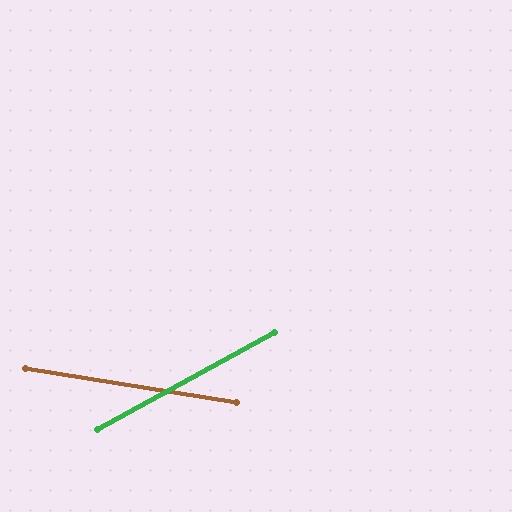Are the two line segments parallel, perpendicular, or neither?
Neither parallel nor perpendicular — they differ by about 38°.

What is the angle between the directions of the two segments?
Approximately 38 degrees.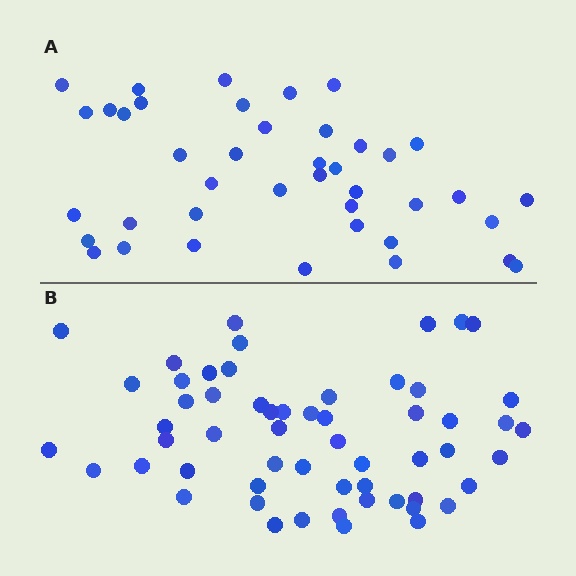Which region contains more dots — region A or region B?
Region B (the bottom region) has more dots.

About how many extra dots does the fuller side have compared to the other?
Region B has approximately 15 more dots than region A.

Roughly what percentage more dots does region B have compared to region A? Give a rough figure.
About 40% more.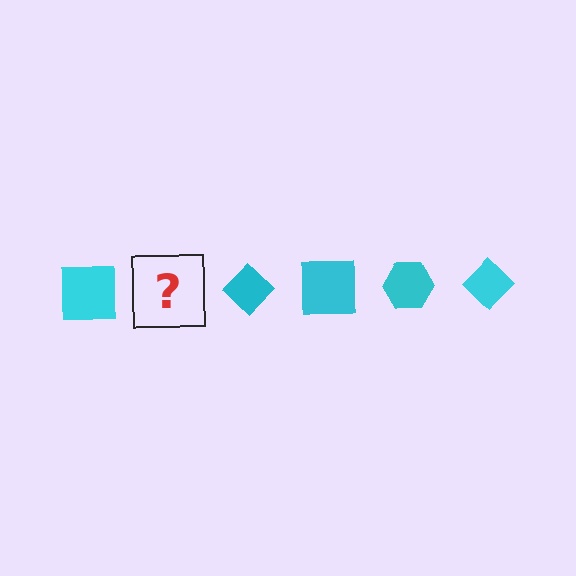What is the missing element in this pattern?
The missing element is a cyan hexagon.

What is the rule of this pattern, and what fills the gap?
The rule is that the pattern cycles through square, hexagon, diamond shapes in cyan. The gap should be filled with a cyan hexagon.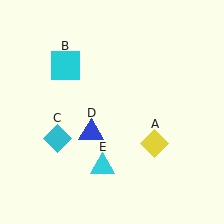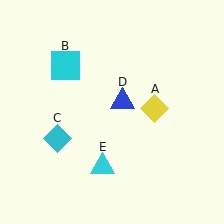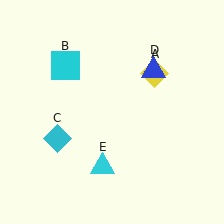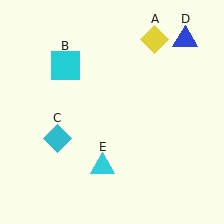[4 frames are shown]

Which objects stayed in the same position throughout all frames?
Cyan square (object B) and cyan diamond (object C) and cyan triangle (object E) remained stationary.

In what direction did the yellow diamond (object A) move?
The yellow diamond (object A) moved up.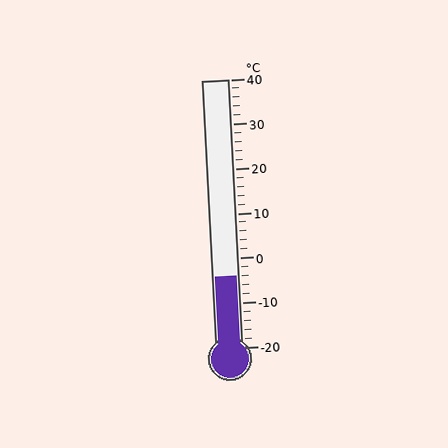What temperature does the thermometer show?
The thermometer shows approximately -4°C.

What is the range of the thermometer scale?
The thermometer scale ranges from -20°C to 40°C.